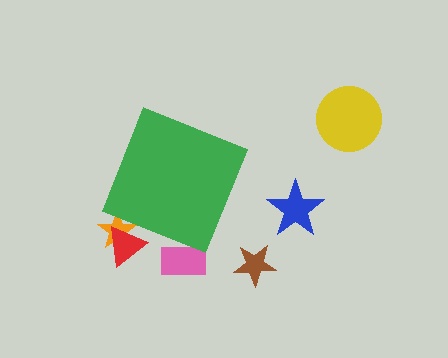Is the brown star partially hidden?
No, the brown star is fully visible.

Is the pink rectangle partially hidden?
Yes, the pink rectangle is partially hidden behind the green diamond.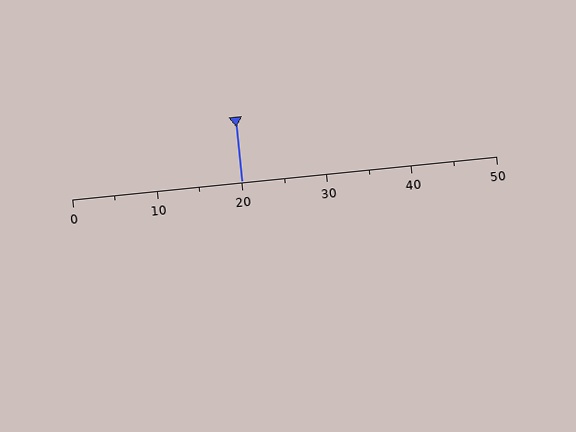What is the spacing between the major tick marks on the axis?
The major ticks are spaced 10 apart.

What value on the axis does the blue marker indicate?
The marker indicates approximately 20.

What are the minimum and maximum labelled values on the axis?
The axis runs from 0 to 50.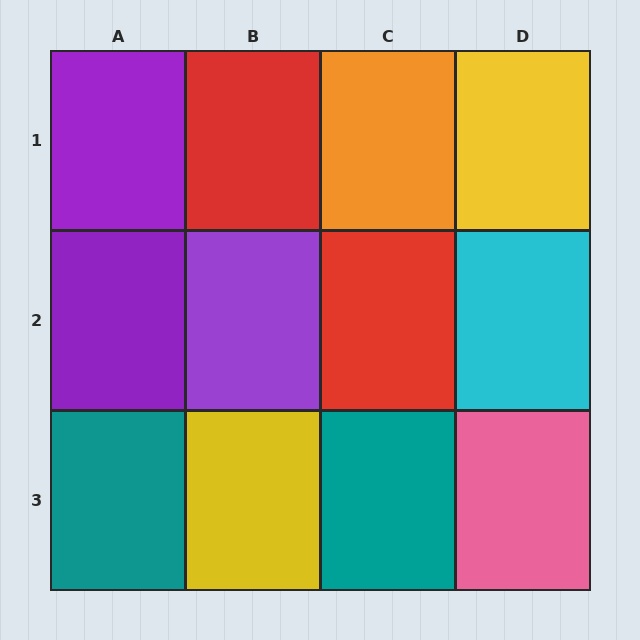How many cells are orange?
1 cell is orange.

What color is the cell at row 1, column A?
Purple.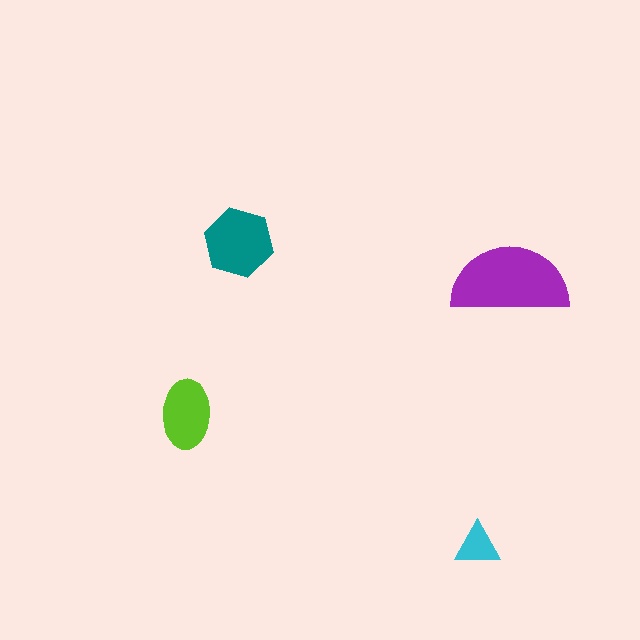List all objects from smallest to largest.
The cyan triangle, the lime ellipse, the teal hexagon, the purple semicircle.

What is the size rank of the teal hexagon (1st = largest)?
2nd.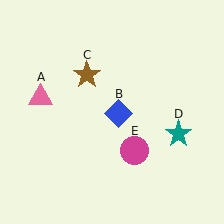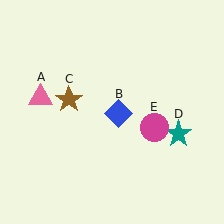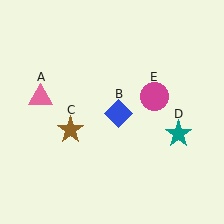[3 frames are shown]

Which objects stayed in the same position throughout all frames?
Pink triangle (object A) and blue diamond (object B) and teal star (object D) remained stationary.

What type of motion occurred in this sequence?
The brown star (object C), magenta circle (object E) rotated counterclockwise around the center of the scene.